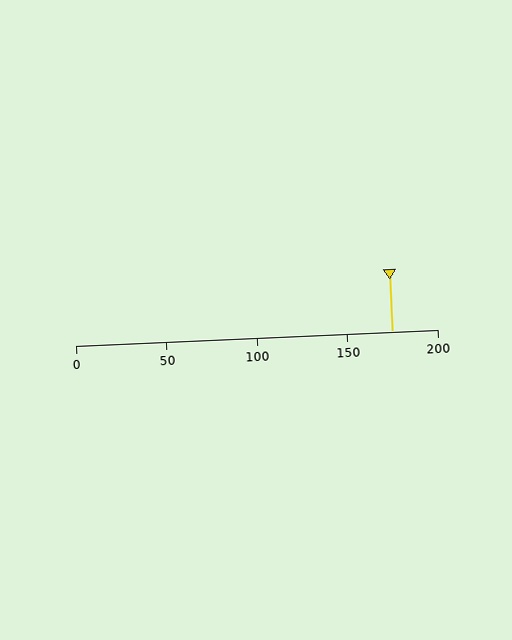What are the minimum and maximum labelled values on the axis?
The axis runs from 0 to 200.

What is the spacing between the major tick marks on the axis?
The major ticks are spaced 50 apart.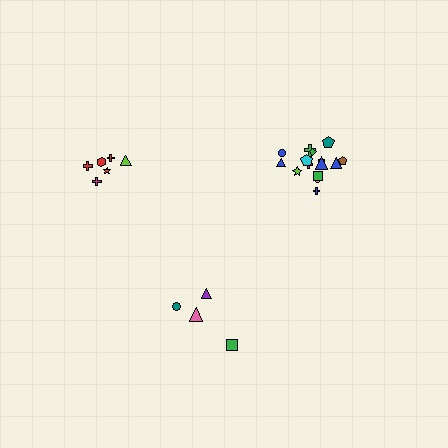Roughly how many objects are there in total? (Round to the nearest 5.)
Roughly 25 objects in total.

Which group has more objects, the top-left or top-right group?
The top-right group.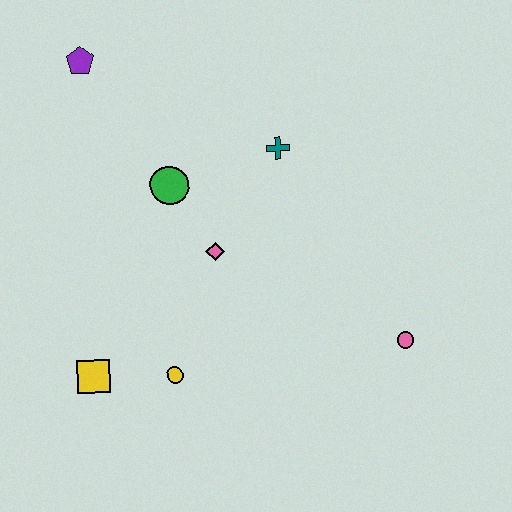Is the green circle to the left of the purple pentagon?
No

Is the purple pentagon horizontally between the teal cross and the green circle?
No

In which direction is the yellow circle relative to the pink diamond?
The yellow circle is below the pink diamond.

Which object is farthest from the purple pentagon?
The pink circle is farthest from the purple pentagon.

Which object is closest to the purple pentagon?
The green circle is closest to the purple pentagon.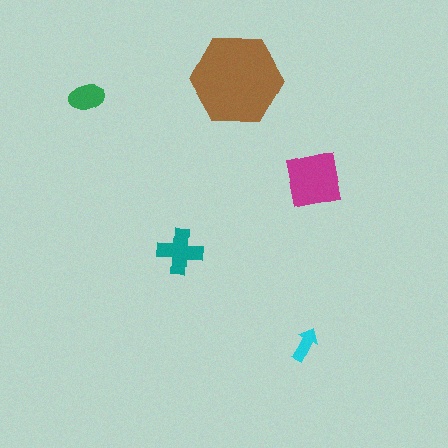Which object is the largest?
The brown hexagon.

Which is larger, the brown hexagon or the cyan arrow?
The brown hexagon.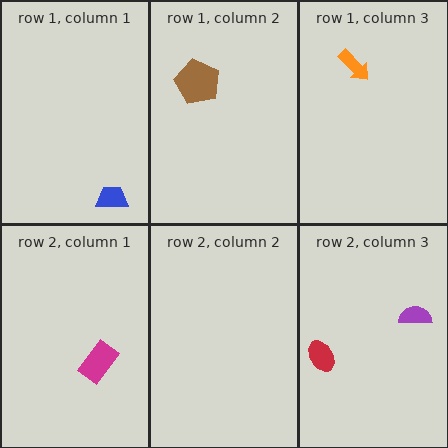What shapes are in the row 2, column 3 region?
The red ellipse, the purple semicircle.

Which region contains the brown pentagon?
The row 1, column 2 region.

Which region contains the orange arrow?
The row 1, column 3 region.